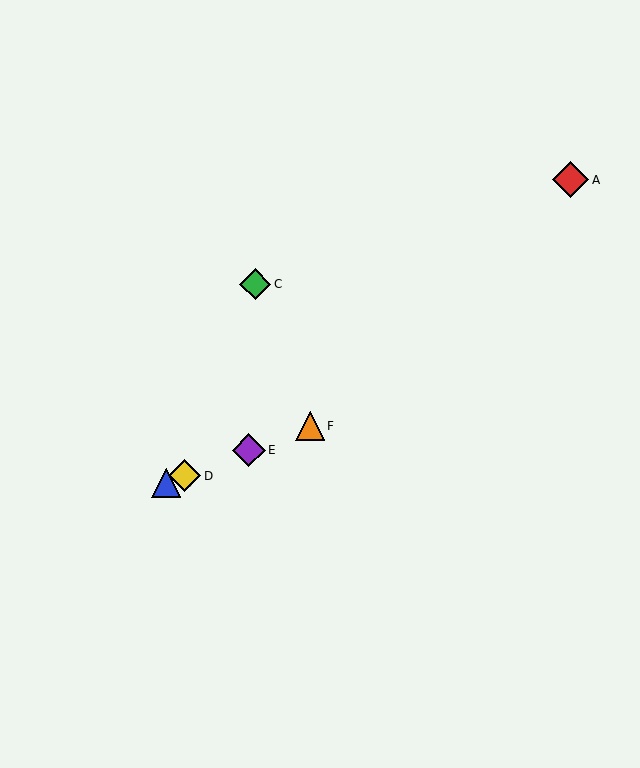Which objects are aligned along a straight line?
Objects B, D, E, F are aligned along a straight line.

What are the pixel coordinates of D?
Object D is at (184, 476).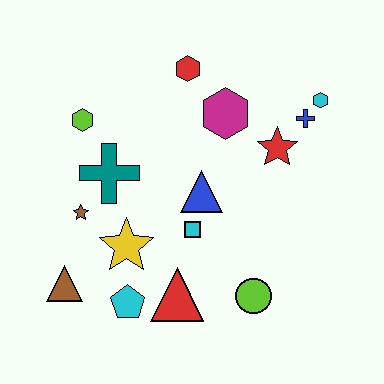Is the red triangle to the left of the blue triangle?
Yes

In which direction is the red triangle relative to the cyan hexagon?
The red triangle is below the cyan hexagon.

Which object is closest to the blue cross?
The cyan hexagon is closest to the blue cross.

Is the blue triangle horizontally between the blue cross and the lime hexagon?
Yes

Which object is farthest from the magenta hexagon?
The brown triangle is farthest from the magenta hexagon.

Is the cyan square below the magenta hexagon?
Yes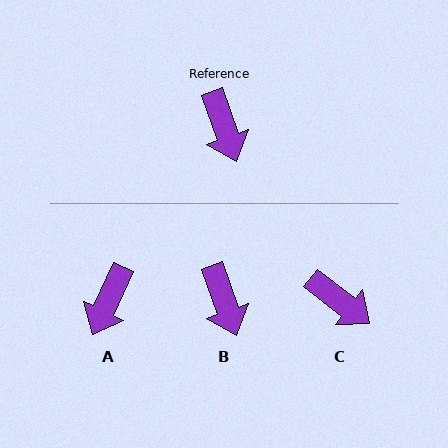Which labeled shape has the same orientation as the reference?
B.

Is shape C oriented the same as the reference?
No, it is off by about 33 degrees.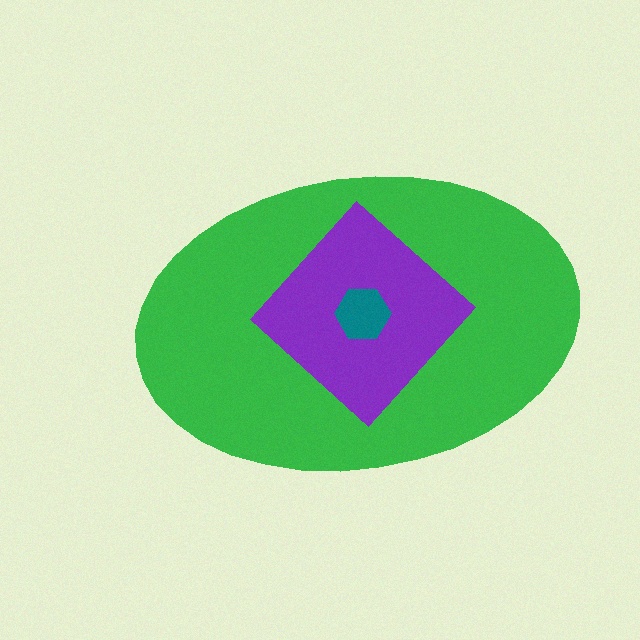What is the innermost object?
The teal hexagon.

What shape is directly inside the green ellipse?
The purple diamond.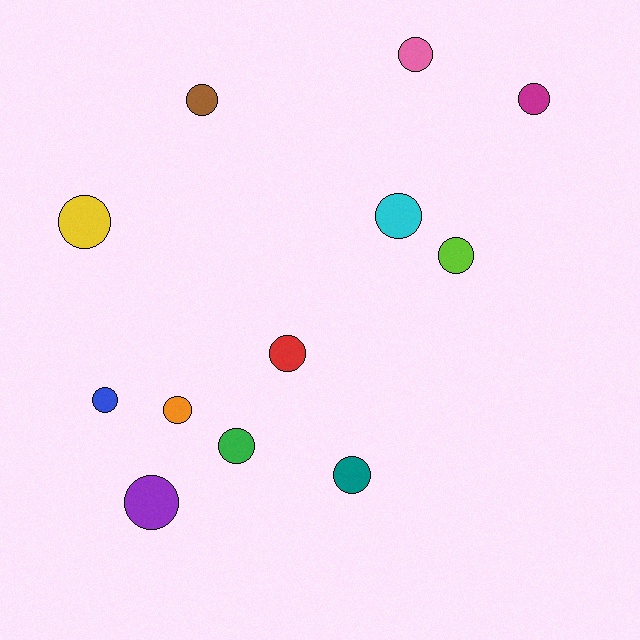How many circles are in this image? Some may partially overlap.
There are 12 circles.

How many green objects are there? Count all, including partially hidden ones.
There is 1 green object.